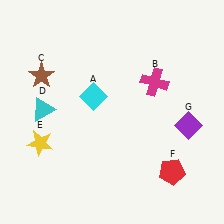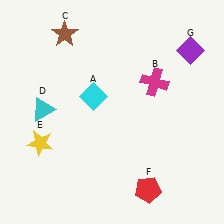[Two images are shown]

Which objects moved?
The objects that moved are: the brown star (C), the red pentagon (F), the purple diamond (G).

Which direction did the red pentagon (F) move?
The red pentagon (F) moved left.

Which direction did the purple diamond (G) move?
The purple diamond (G) moved up.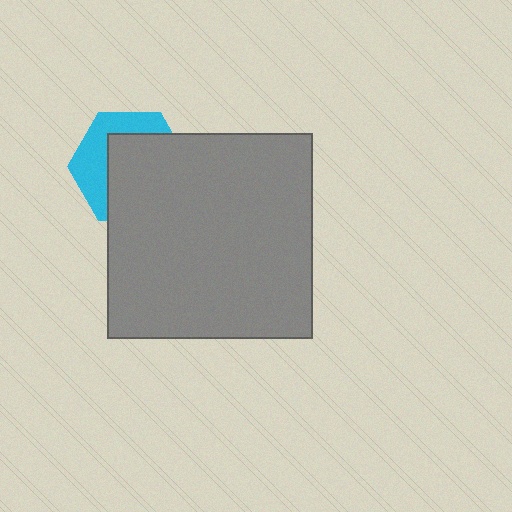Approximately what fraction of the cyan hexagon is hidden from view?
Roughly 61% of the cyan hexagon is hidden behind the gray square.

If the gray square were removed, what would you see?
You would see the complete cyan hexagon.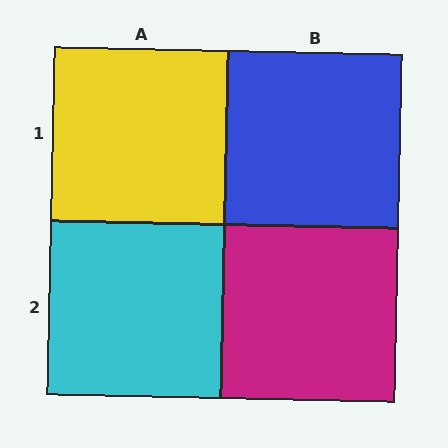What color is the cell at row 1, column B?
Blue.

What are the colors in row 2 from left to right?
Cyan, magenta.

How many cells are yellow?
1 cell is yellow.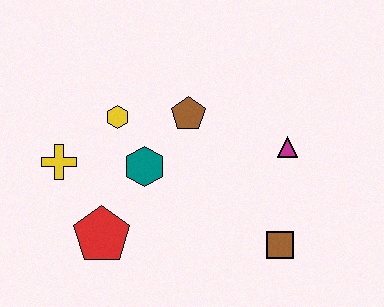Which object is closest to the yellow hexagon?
The teal hexagon is closest to the yellow hexagon.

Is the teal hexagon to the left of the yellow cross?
No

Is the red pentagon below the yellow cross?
Yes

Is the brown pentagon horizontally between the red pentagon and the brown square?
Yes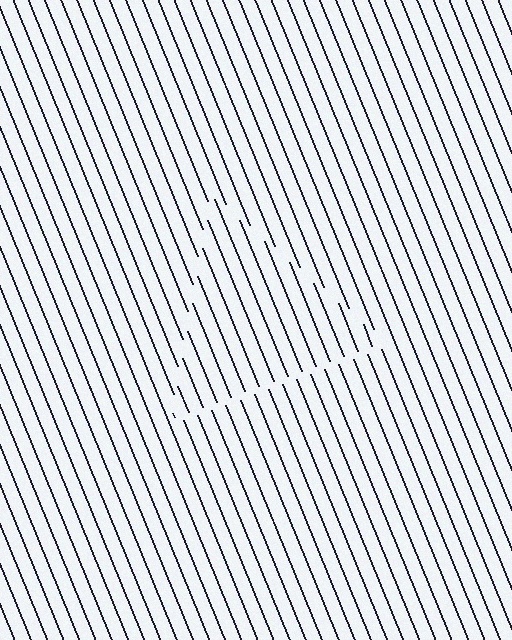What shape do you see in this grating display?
An illusory triangle. The interior of the shape contains the same grating, shifted by half a period — the contour is defined by the phase discontinuity where line-ends from the inner and outer gratings abut.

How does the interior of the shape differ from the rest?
The interior of the shape contains the same grating, shifted by half a period — the contour is defined by the phase discontinuity where line-ends from the inner and outer gratings abut.